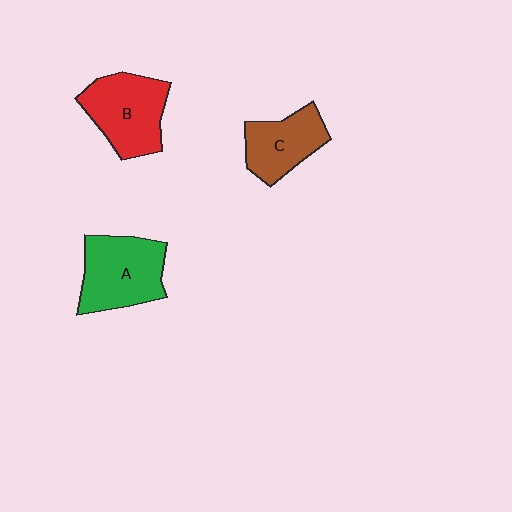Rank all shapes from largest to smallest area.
From largest to smallest: A (green), B (red), C (brown).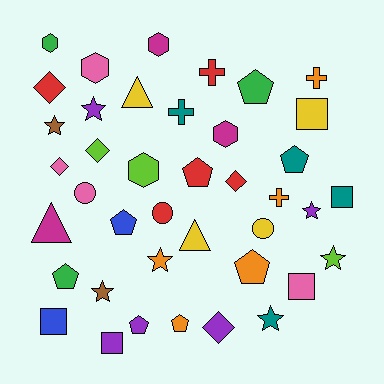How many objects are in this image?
There are 40 objects.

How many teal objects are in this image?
There are 4 teal objects.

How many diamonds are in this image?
There are 5 diamonds.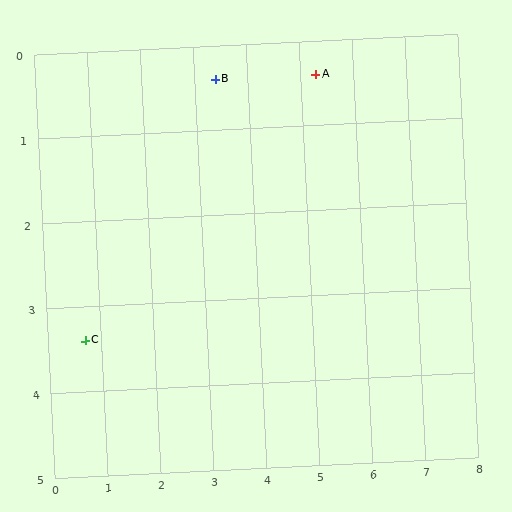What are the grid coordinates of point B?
Point B is at approximately (3.4, 0.4).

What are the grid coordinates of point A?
Point A is at approximately (5.3, 0.4).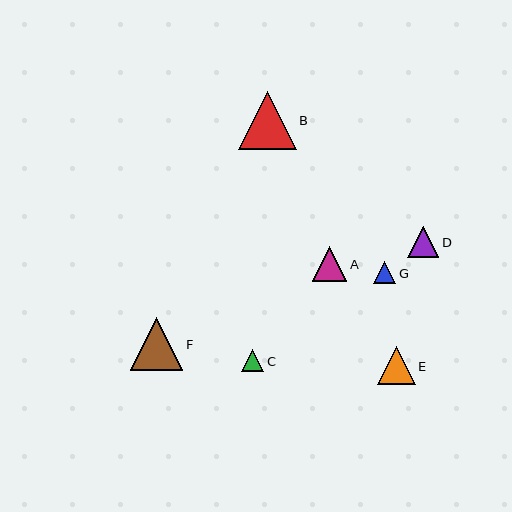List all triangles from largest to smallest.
From largest to smallest: B, F, E, A, D, C, G.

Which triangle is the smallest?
Triangle G is the smallest with a size of approximately 22 pixels.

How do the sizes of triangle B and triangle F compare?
Triangle B and triangle F are approximately the same size.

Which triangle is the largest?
Triangle B is the largest with a size of approximately 58 pixels.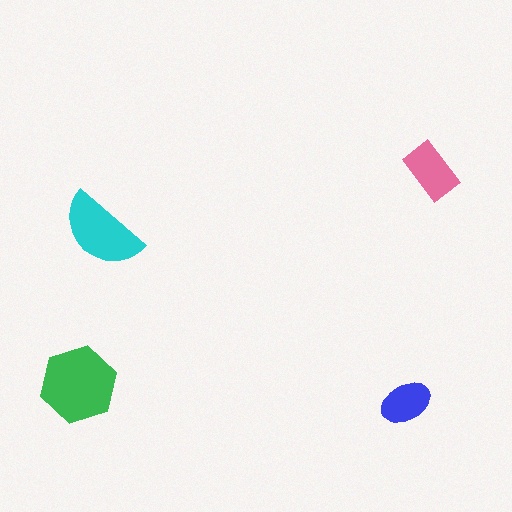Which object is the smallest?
The blue ellipse.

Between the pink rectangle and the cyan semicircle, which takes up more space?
The cyan semicircle.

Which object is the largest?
The green hexagon.